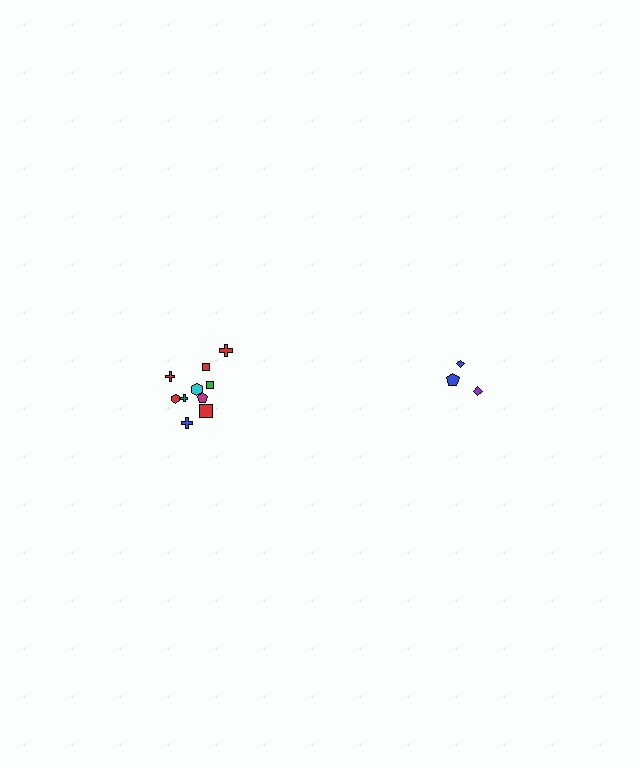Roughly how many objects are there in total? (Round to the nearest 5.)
Roughly 15 objects in total.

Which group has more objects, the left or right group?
The left group.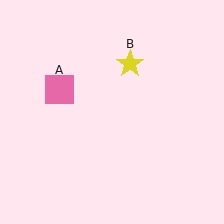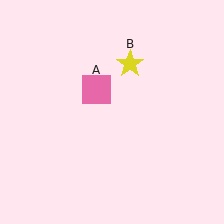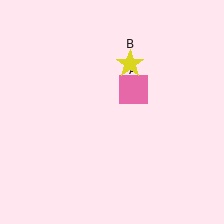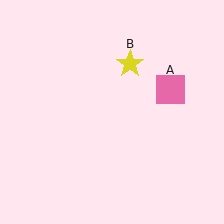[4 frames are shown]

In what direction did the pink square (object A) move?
The pink square (object A) moved right.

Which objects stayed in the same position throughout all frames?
Yellow star (object B) remained stationary.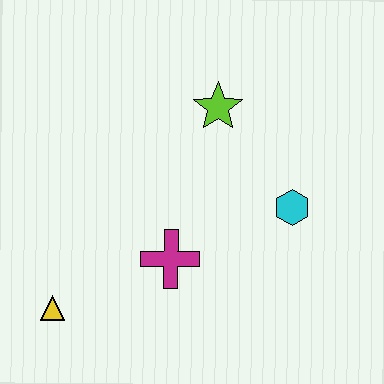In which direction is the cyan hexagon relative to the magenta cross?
The cyan hexagon is to the right of the magenta cross.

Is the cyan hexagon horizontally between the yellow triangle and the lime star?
No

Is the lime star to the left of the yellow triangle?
No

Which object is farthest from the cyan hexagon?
The yellow triangle is farthest from the cyan hexagon.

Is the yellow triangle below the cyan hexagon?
Yes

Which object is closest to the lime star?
The cyan hexagon is closest to the lime star.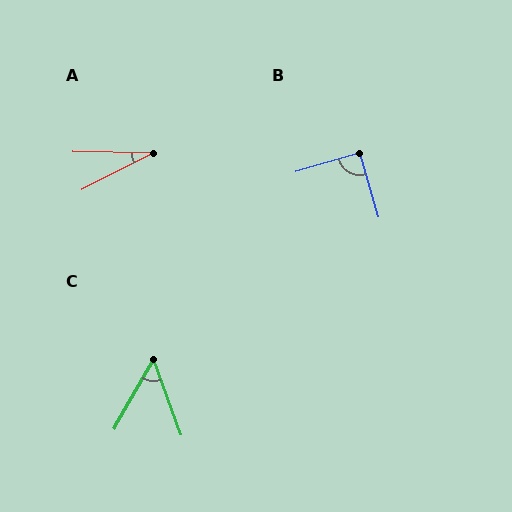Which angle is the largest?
B, at approximately 90 degrees.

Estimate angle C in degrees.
Approximately 50 degrees.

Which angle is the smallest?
A, at approximately 28 degrees.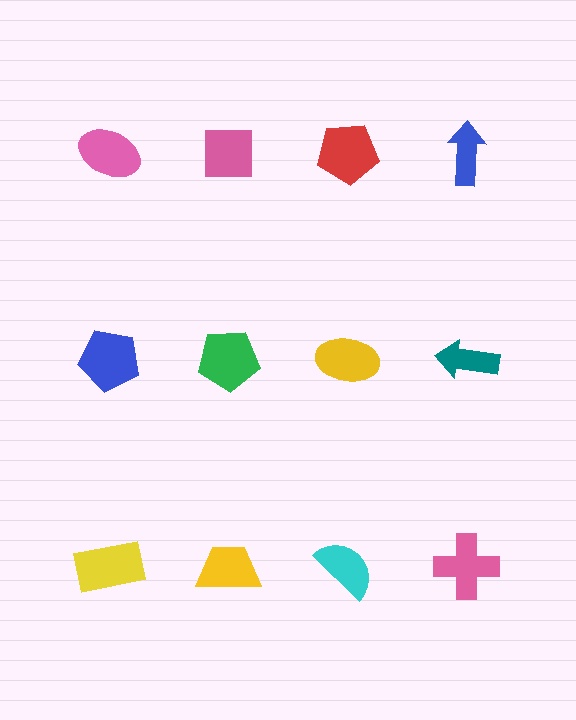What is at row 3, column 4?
A pink cross.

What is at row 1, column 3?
A red pentagon.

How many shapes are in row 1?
4 shapes.